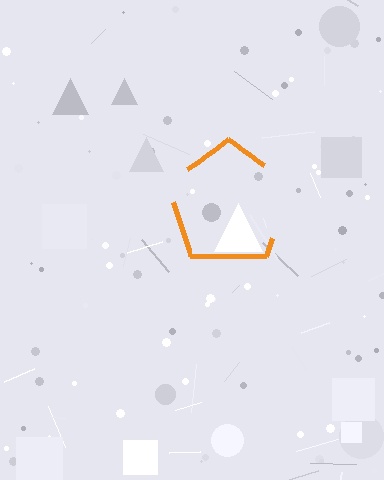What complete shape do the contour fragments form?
The contour fragments form a pentagon.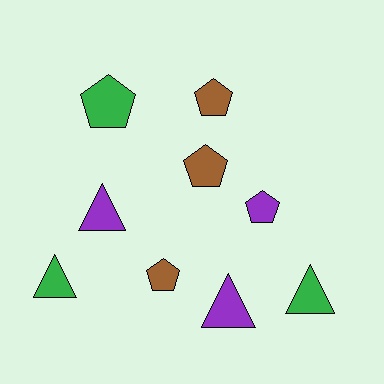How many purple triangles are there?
There are 2 purple triangles.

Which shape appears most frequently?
Pentagon, with 5 objects.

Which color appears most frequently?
Purple, with 3 objects.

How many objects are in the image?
There are 9 objects.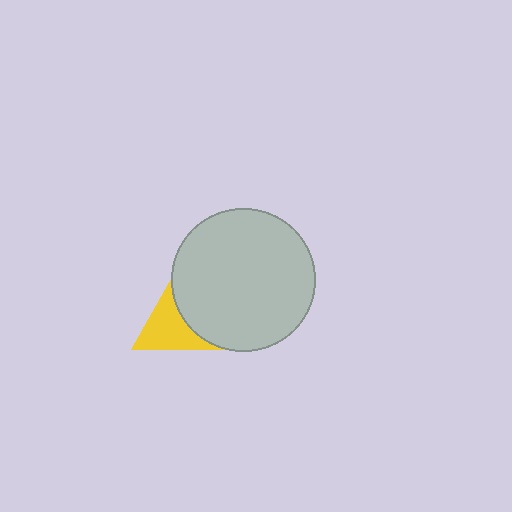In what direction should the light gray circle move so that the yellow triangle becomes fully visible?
The light gray circle should move right. That is the shortest direction to clear the overlap and leave the yellow triangle fully visible.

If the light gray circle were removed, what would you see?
You would see the complete yellow triangle.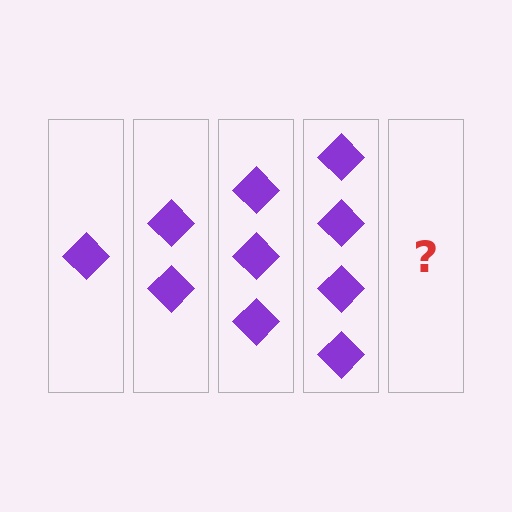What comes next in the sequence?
The next element should be 5 diamonds.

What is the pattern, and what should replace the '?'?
The pattern is that each step adds one more diamond. The '?' should be 5 diamonds.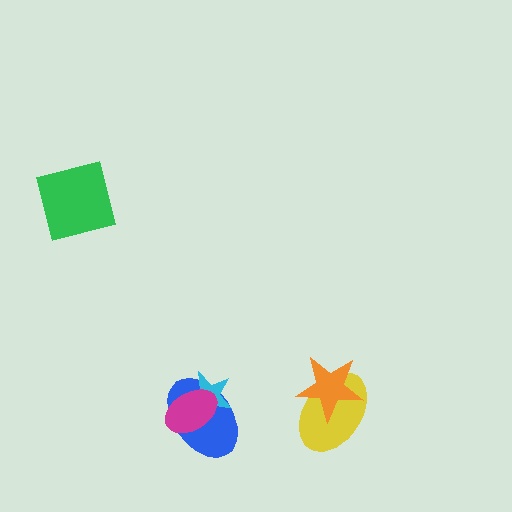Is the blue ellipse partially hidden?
Yes, it is partially covered by another shape.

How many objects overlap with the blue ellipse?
2 objects overlap with the blue ellipse.